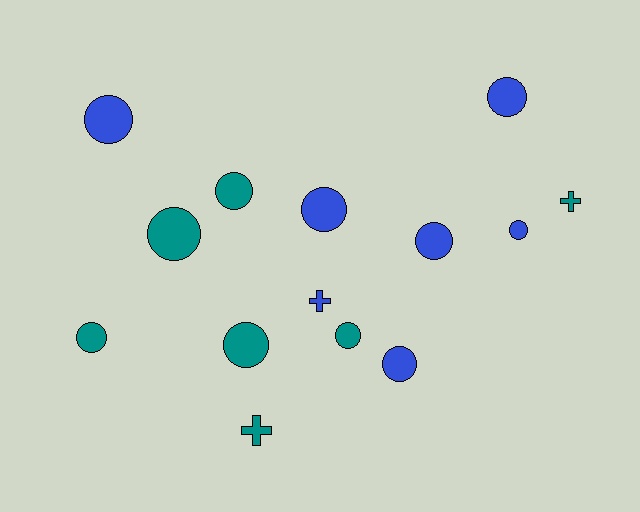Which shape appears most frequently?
Circle, with 11 objects.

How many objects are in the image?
There are 14 objects.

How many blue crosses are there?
There is 1 blue cross.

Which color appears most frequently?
Teal, with 7 objects.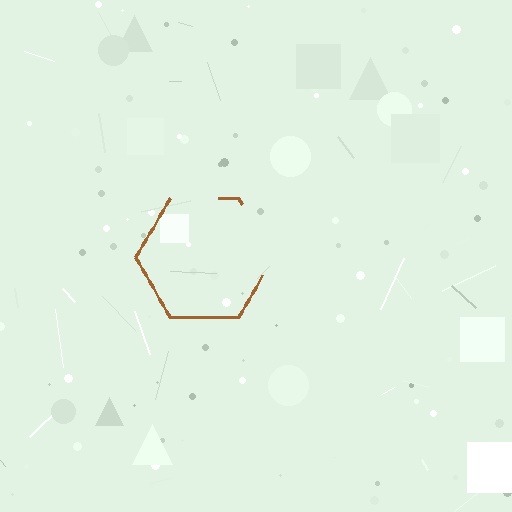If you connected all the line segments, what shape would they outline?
They would outline a hexagon.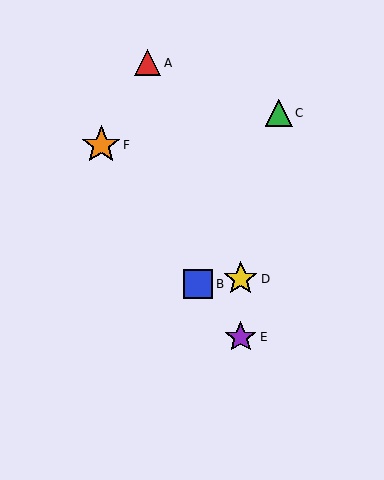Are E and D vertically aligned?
Yes, both are at x≈241.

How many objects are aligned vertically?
2 objects (D, E) are aligned vertically.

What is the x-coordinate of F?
Object F is at x≈101.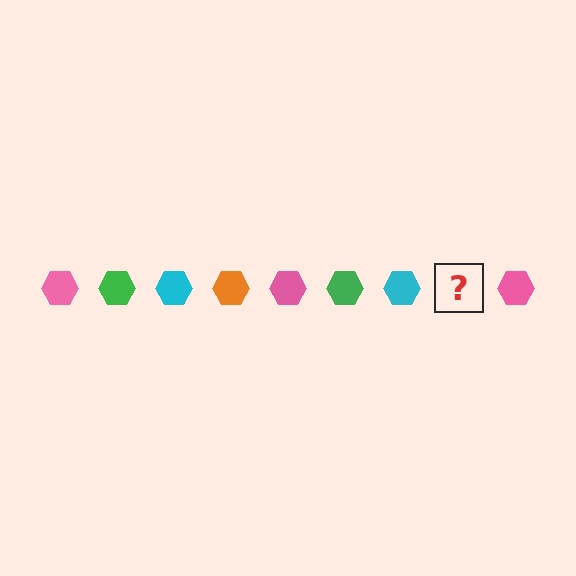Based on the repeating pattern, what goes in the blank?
The blank should be an orange hexagon.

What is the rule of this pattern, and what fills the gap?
The rule is that the pattern cycles through pink, green, cyan, orange hexagons. The gap should be filled with an orange hexagon.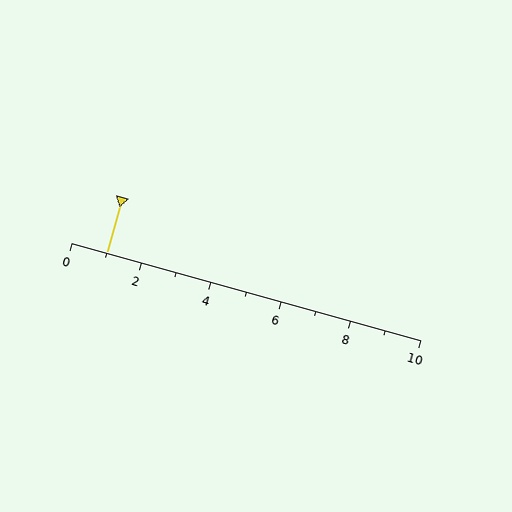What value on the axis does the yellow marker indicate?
The marker indicates approximately 1.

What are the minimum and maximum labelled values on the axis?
The axis runs from 0 to 10.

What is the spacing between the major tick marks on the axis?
The major ticks are spaced 2 apart.